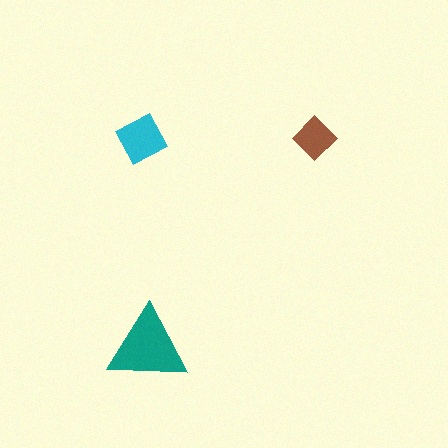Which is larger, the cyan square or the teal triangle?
The teal triangle.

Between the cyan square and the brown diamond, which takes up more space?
The cyan square.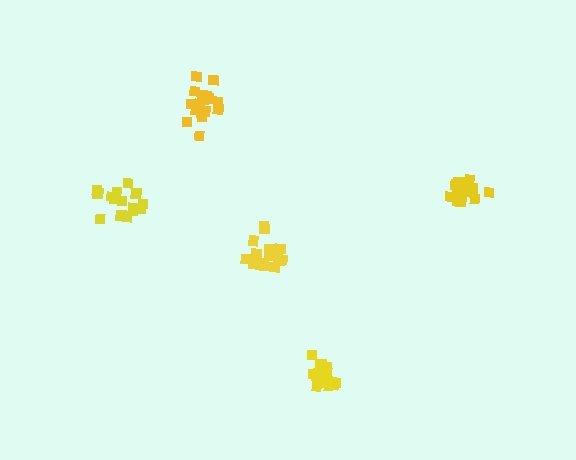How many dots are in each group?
Group 1: 15 dots, Group 2: 19 dots, Group 3: 15 dots, Group 4: 20 dots, Group 5: 19 dots (88 total).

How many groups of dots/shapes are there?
There are 5 groups.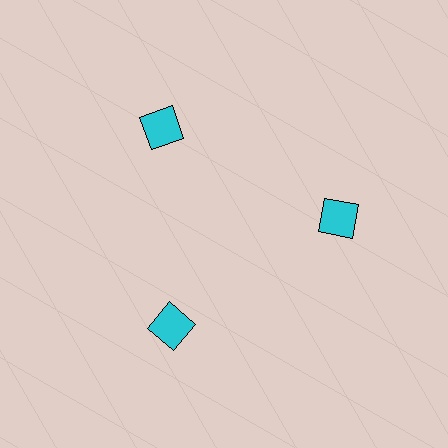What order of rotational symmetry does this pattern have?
This pattern has 3-fold rotational symmetry.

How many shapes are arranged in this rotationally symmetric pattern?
There are 3 shapes, arranged in 3 groups of 1.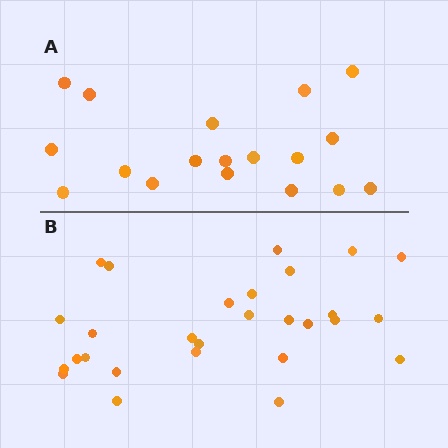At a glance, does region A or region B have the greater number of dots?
Region B (the bottom region) has more dots.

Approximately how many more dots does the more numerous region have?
Region B has roughly 10 or so more dots than region A.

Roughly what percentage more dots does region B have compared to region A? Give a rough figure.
About 55% more.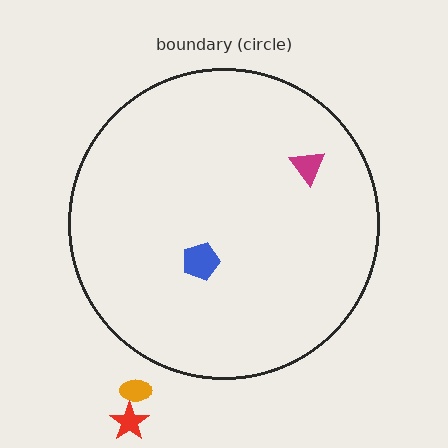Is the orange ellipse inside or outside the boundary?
Outside.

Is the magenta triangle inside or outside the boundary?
Inside.